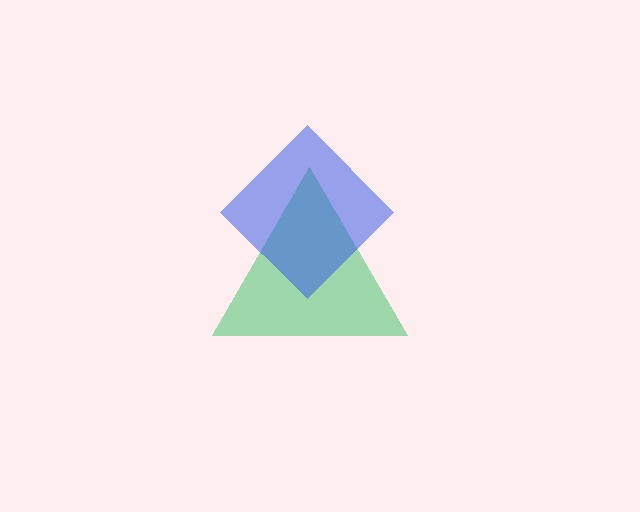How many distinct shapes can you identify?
There are 2 distinct shapes: a green triangle, a blue diamond.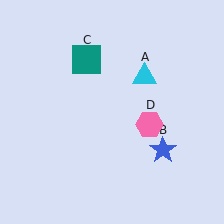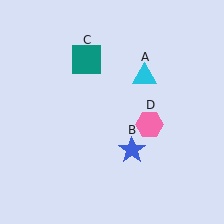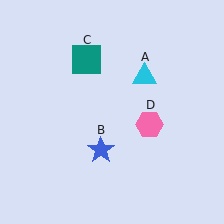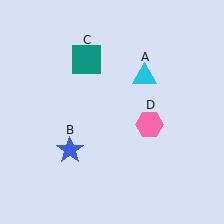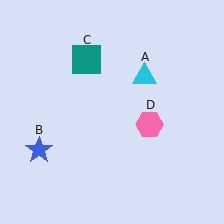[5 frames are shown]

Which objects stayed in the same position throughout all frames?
Cyan triangle (object A) and teal square (object C) and pink hexagon (object D) remained stationary.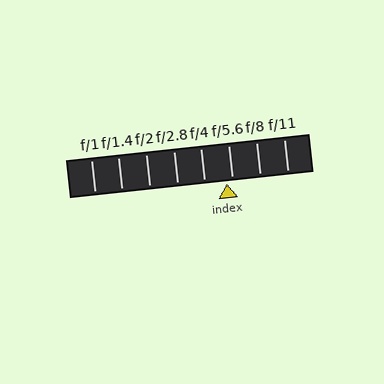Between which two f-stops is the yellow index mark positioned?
The index mark is between f/4 and f/5.6.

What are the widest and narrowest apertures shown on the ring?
The widest aperture shown is f/1 and the narrowest is f/11.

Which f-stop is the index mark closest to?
The index mark is closest to f/5.6.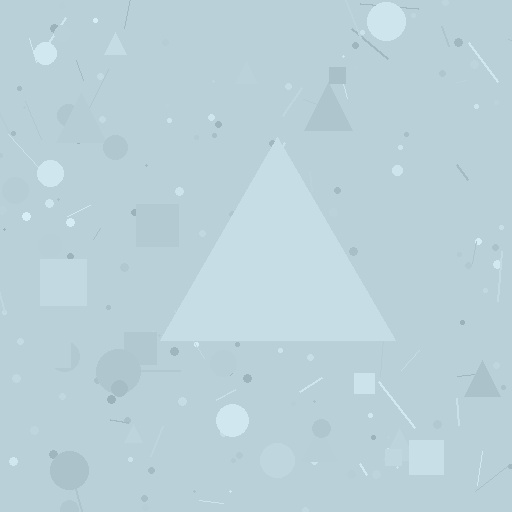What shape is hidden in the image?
A triangle is hidden in the image.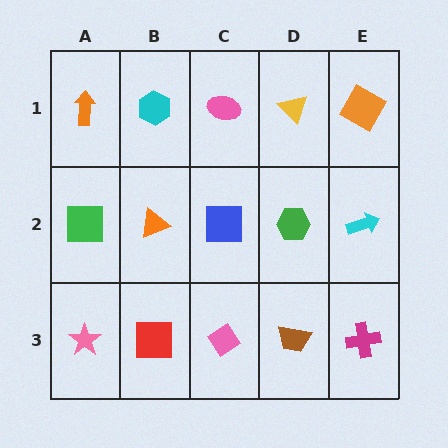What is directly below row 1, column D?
A green hexagon.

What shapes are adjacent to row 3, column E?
A cyan arrow (row 2, column E), a brown trapezoid (row 3, column D).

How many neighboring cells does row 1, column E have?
2.